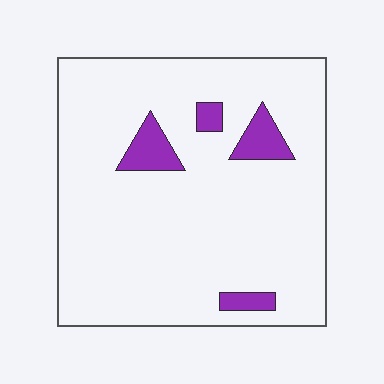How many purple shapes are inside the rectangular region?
4.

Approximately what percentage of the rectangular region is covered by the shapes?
Approximately 10%.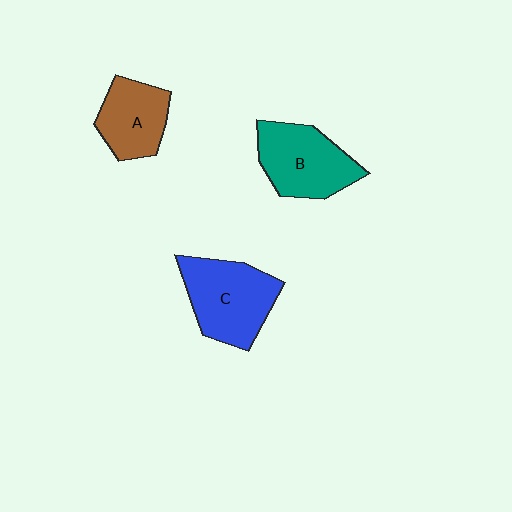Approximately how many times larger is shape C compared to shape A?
Approximately 1.4 times.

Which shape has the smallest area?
Shape A (brown).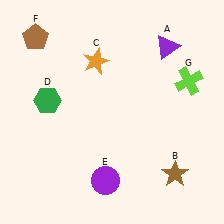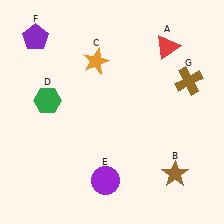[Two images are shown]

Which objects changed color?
A changed from purple to red. F changed from brown to purple. G changed from lime to brown.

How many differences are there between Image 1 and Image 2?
There are 3 differences between the two images.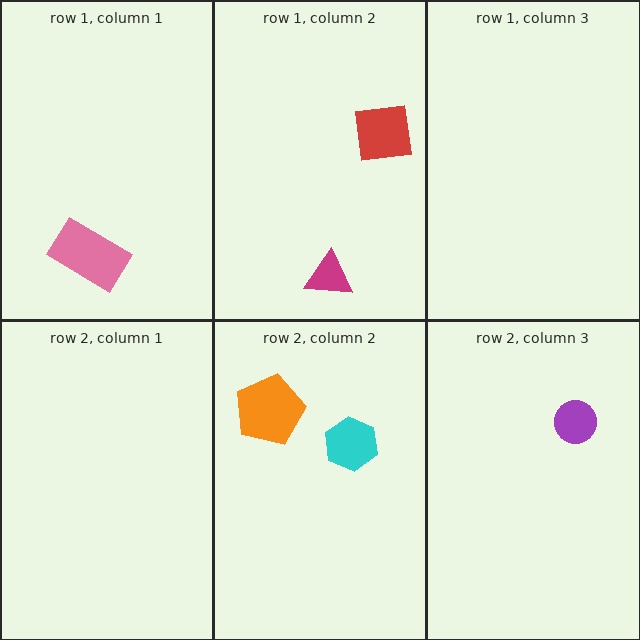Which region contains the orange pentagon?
The row 2, column 2 region.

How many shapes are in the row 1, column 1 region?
1.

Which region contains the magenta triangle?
The row 1, column 2 region.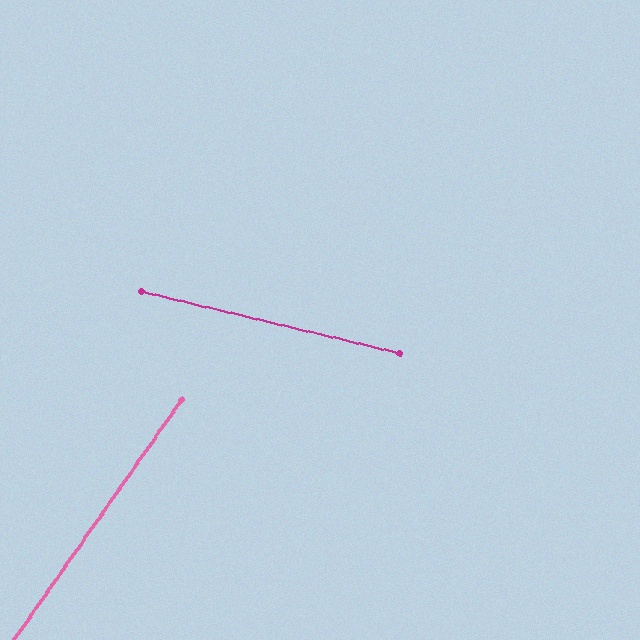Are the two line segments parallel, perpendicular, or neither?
Neither parallel nor perpendicular — they differ by about 68°.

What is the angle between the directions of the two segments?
Approximately 68 degrees.